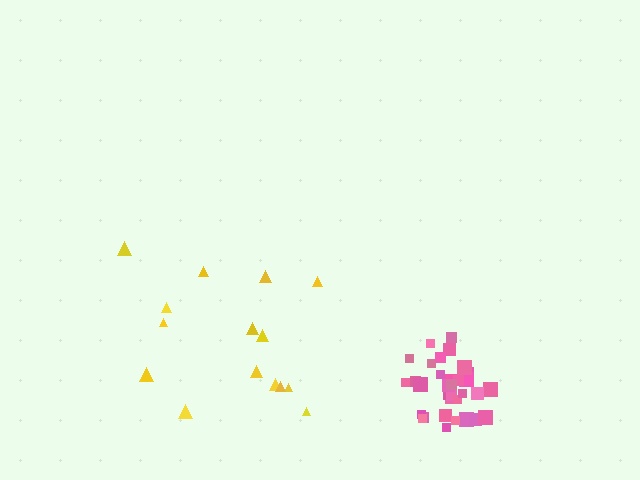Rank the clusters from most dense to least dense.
pink, yellow.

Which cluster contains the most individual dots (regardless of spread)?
Pink (35).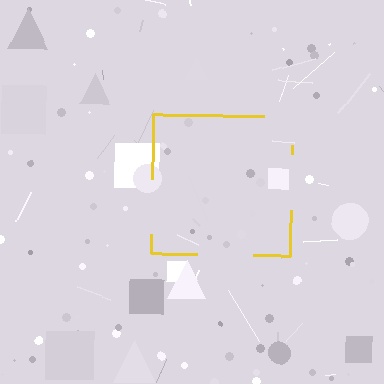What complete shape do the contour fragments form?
The contour fragments form a square.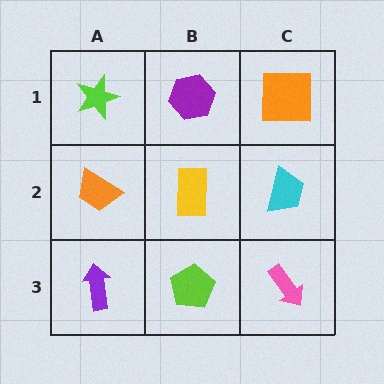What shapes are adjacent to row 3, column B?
A yellow rectangle (row 2, column B), a purple arrow (row 3, column A), a pink arrow (row 3, column C).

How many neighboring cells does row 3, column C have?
2.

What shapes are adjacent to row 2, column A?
A lime star (row 1, column A), a purple arrow (row 3, column A), a yellow rectangle (row 2, column B).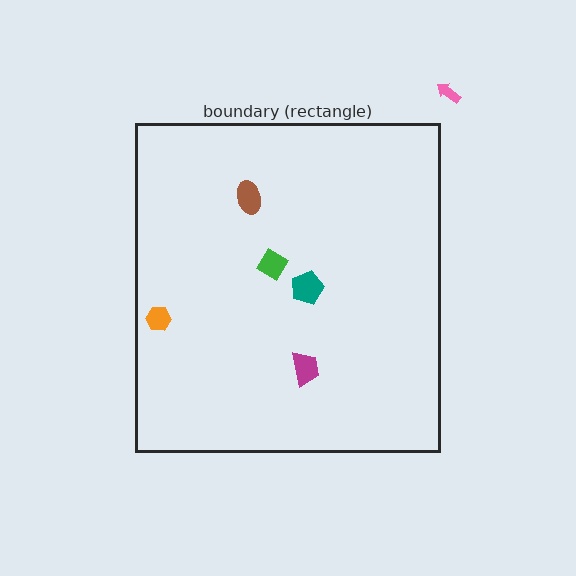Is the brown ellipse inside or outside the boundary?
Inside.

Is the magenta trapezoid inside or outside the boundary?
Inside.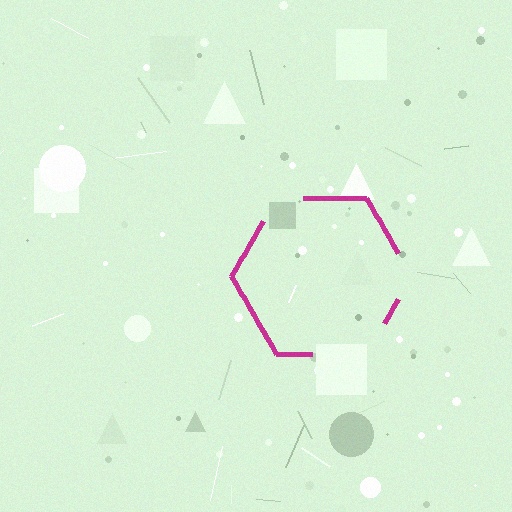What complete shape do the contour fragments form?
The contour fragments form a hexagon.